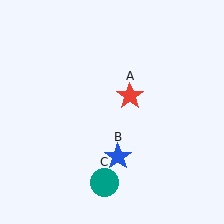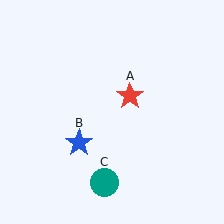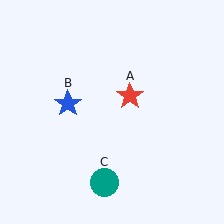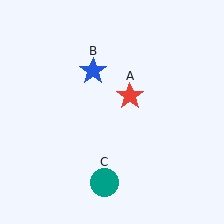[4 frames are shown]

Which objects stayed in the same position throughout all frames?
Red star (object A) and teal circle (object C) remained stationary.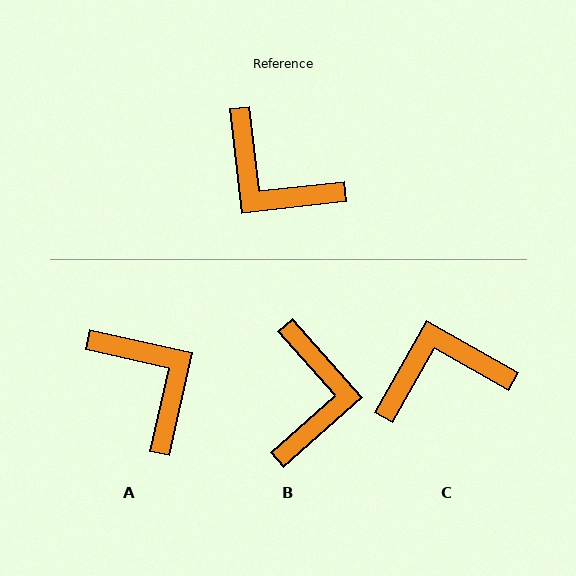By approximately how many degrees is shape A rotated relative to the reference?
Approximately 161 degrees counter-clockwise.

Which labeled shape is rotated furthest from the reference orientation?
A, about 161 degrees away.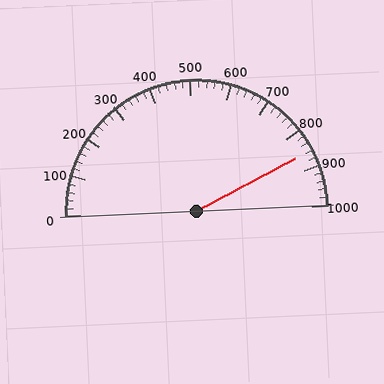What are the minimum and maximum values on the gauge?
The gauge ranges from 0 to 1000.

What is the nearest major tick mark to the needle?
The nearest major tick mark is 900.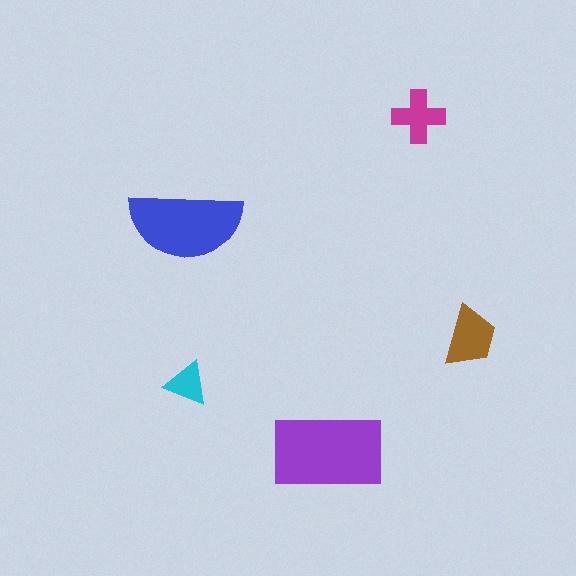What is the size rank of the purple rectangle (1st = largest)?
1st.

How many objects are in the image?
There are 5 objects in the image.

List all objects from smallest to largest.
The cyan triangle, the magenta cross, the brown trapezoid, the blue semicircle, the purple rectangle.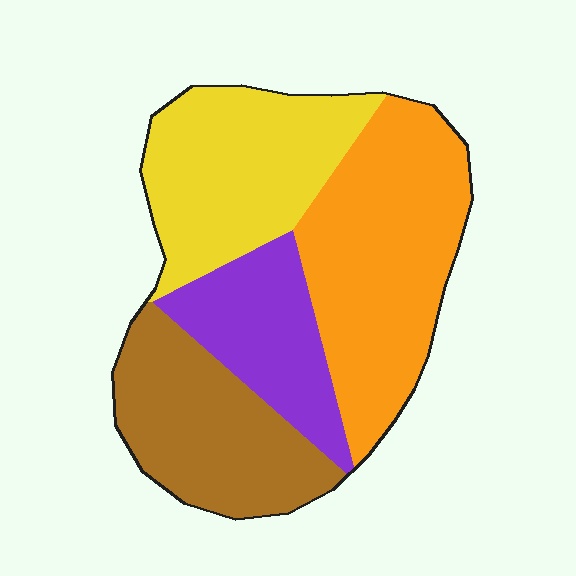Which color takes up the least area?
Purple, at roughly 15%.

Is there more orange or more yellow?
Orange.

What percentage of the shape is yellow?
Yellow covers around 25% of the shape.